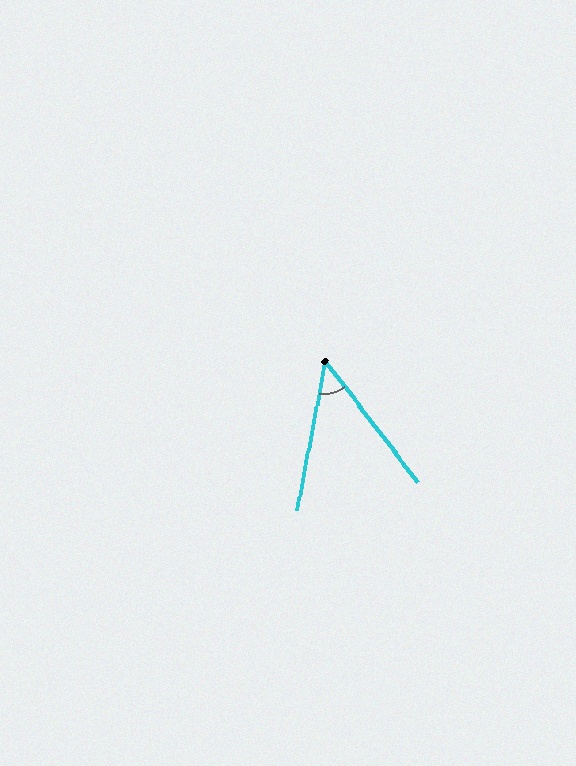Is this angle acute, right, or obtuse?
It is acute.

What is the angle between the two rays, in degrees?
Approximately 48 degrees.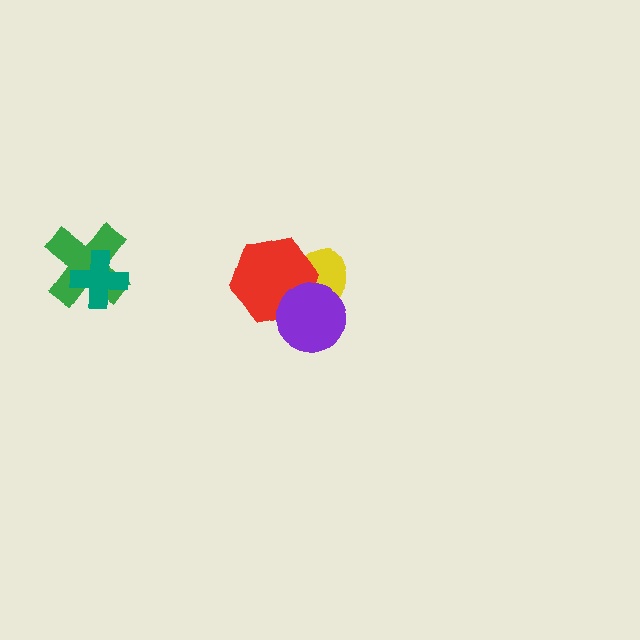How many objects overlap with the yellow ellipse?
2 objects overlap with the yellow ellipse.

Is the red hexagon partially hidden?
Yes, it is partially covered by another shape.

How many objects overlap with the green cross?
1 object overlaps with the green cross.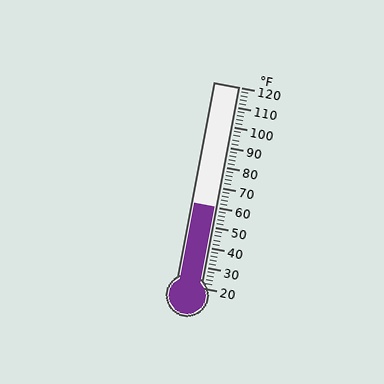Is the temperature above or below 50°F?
The temperature is above 50°F.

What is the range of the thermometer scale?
The thermometer scale ranges from 20°F to 120°F.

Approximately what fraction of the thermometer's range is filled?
The thermometer is filled to approximately 40% of its range.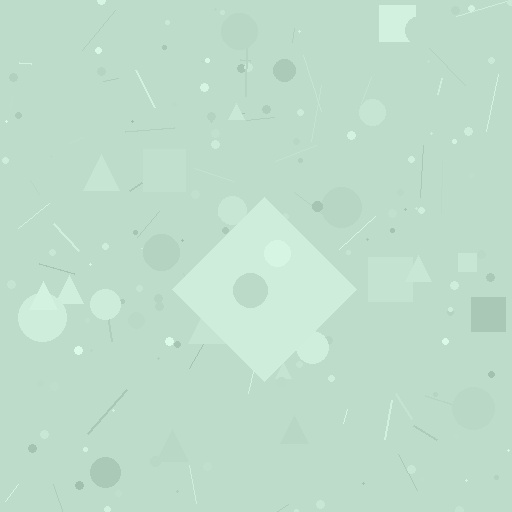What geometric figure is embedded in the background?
A diamond is embedded in the background.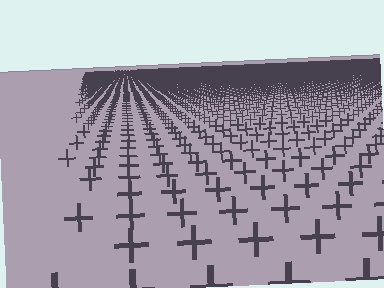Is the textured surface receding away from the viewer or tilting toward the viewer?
The surface is receding away from the viewer. Texture elements get smaller and denser toward the top.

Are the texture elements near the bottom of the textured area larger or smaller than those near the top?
Larger. Near the bottom, elements are closer to the viewer and appear at a bigger on-screen size.